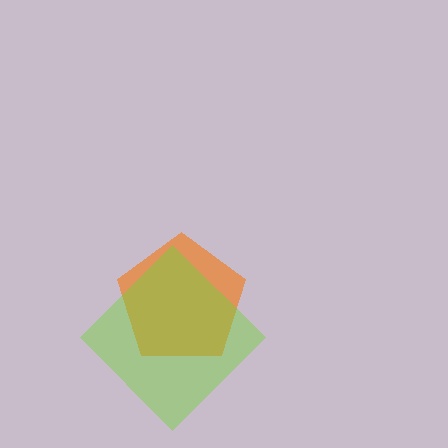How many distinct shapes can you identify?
There are 2 distinct shapes: an orange pentagon, a lime diamond.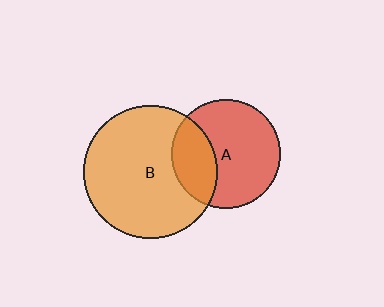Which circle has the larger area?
Circle B (orange).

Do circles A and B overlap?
Yes.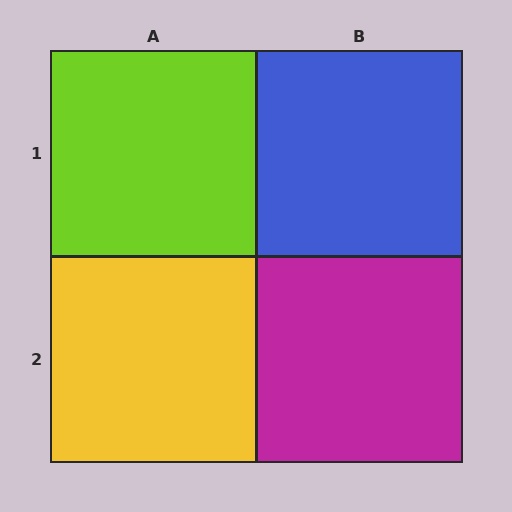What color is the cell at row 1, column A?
Lime.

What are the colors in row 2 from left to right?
Yellow, magenta.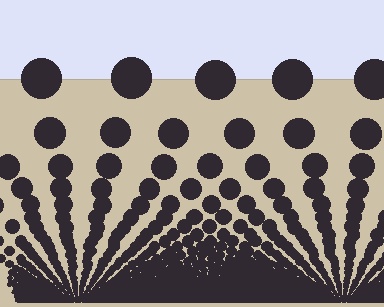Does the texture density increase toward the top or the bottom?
Density increases toward the bottom.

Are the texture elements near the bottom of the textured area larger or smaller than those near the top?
Smaller. The gradient is inverted — elements near the bottom are smaller and denser.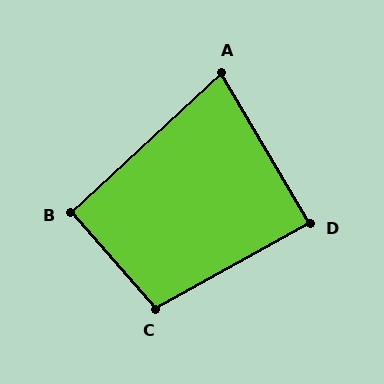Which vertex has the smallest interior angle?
A, at approximately 78 degrees.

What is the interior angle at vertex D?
Approximately 88 degrees (approximately right).